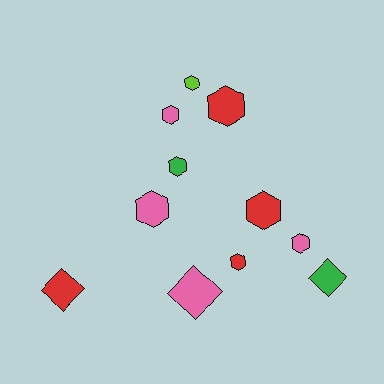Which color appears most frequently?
Red, with 4 objects.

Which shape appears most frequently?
Hexagon, with 8 objects.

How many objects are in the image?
There are 11 objects.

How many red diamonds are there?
There is 1 red diamond.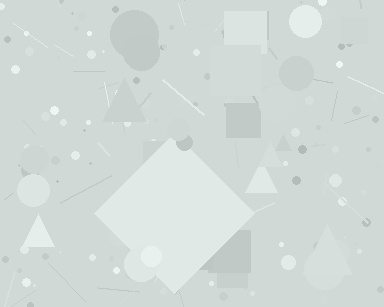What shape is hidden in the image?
A diamond is hidden in the image.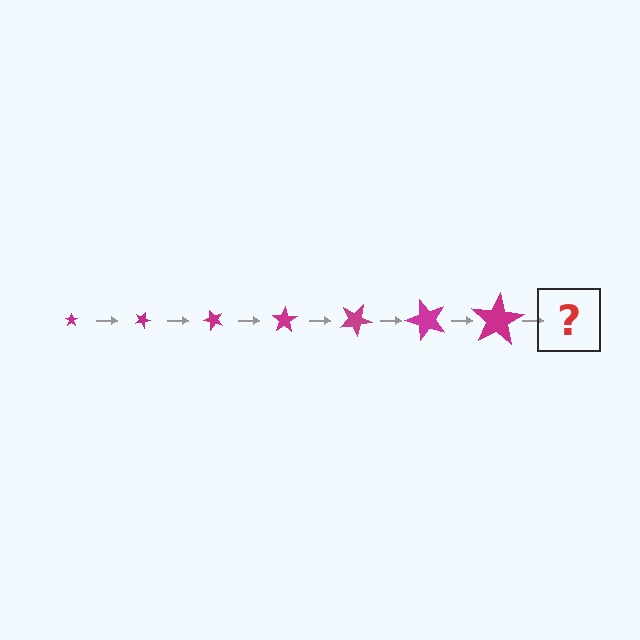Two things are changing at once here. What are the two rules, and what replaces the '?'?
The two rules are that the star grows larger each step and it rotates 25 degrees each step. The '?' should be a star, larger than the previous one and rotated 175 degrees from the start.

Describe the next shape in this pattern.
It should be a star, larger than the previous one and rotated 175 degrees from the start.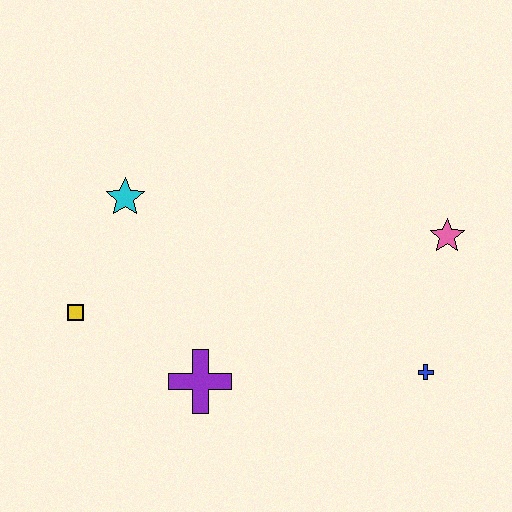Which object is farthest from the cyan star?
The blue cross is farthest from the cyan star.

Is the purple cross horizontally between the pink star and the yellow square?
Yes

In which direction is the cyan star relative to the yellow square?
The cyan star is above the yellow square.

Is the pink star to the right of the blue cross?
Yes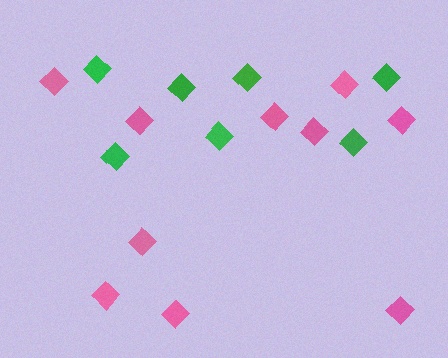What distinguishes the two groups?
There are 2 groups: one group of pink diamonds (10) and one group of green diamonds (7).